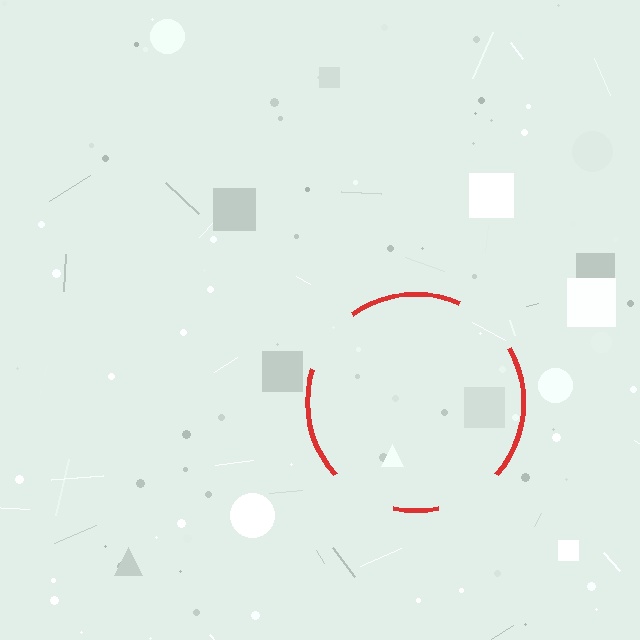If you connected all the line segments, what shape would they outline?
They would outline a circle.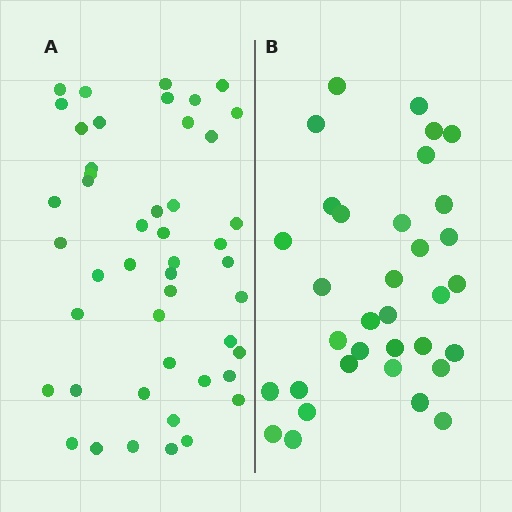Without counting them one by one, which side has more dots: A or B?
Region A (the left region) has more dots.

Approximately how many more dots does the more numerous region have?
Region A has approximately 15 more dots than region B.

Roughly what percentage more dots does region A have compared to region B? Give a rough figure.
About 40% more.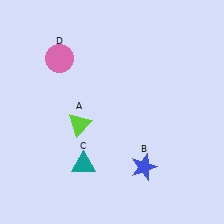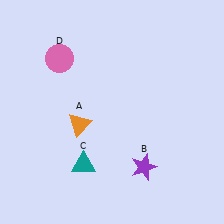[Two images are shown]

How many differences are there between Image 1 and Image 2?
There are 2 differences between the two images.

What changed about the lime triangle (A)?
In Image 1, A is lime. In Image 2, it changed to orange.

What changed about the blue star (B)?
In Image 1, B is blue. In Image 2, it changed to purple.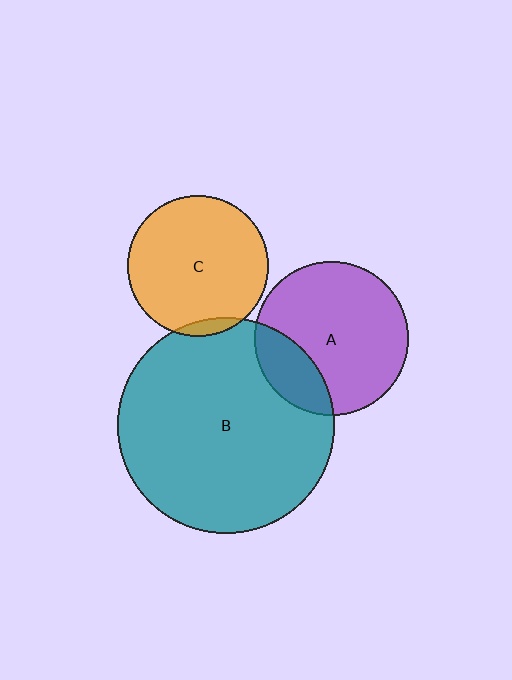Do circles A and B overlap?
Yes.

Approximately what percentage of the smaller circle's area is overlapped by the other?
Approximately 20%.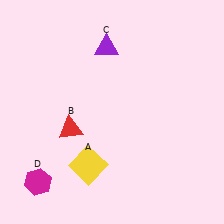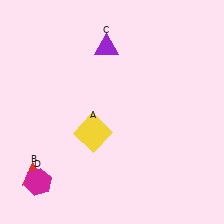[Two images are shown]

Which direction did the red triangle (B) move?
The red triangle (B) moved down.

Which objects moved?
The objects that moved are: the yellow square (A), the red triangle (B).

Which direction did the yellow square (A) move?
The yellow square (A) moved up.